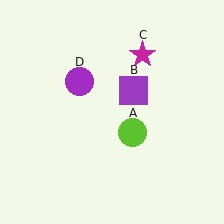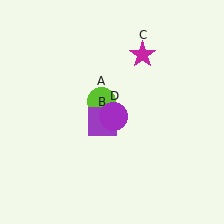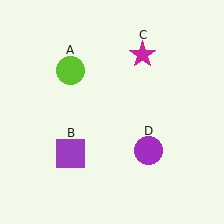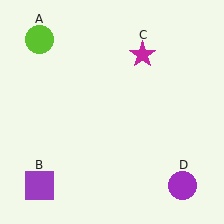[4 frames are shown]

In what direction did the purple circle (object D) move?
The purple circle (object D) moved down and to the right.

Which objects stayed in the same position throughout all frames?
Magenta star (object C) remained stationary.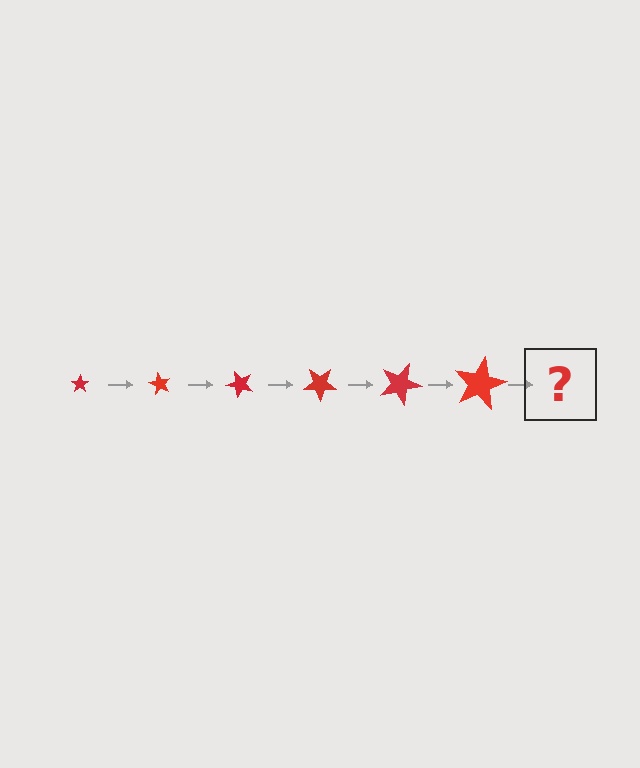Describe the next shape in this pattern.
It should be a star, larger than the previous one and rotated 360 degrees from the start.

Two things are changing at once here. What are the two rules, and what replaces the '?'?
The two rules are that the star grows larger each step and it rotates 60 degrees each step. The '?' should be a star, larger than the previous one and rotated 360 degrees from the start.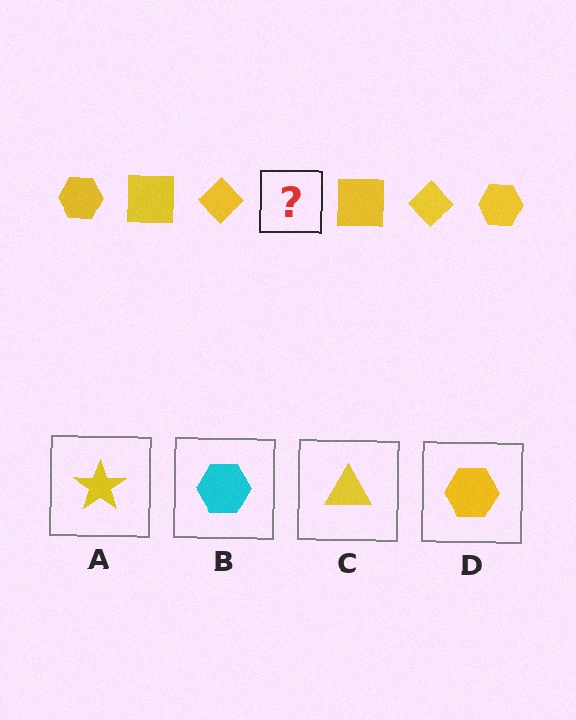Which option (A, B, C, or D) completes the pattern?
D.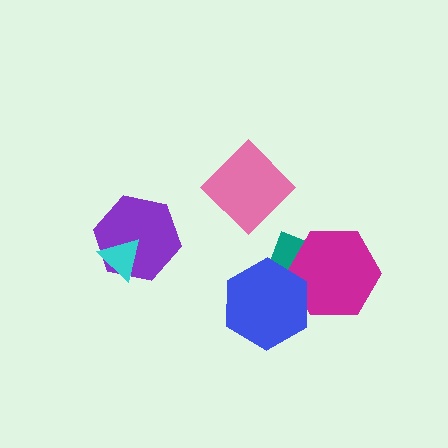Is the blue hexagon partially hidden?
No, no other shape covers it.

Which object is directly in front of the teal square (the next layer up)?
The magenta hexagon is directly in front of the teal square.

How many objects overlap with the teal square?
2 objects overlap with the teal square.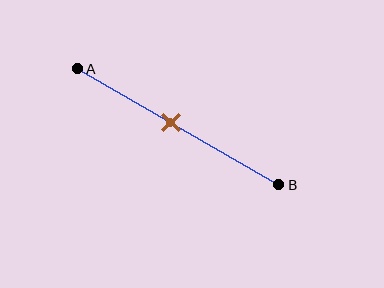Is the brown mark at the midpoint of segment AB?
No, the mark is at about 45% from A, not at the 50% midpoint.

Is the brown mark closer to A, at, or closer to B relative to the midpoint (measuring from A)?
The brown mark is closer to point A than the midpoint of segment AB.